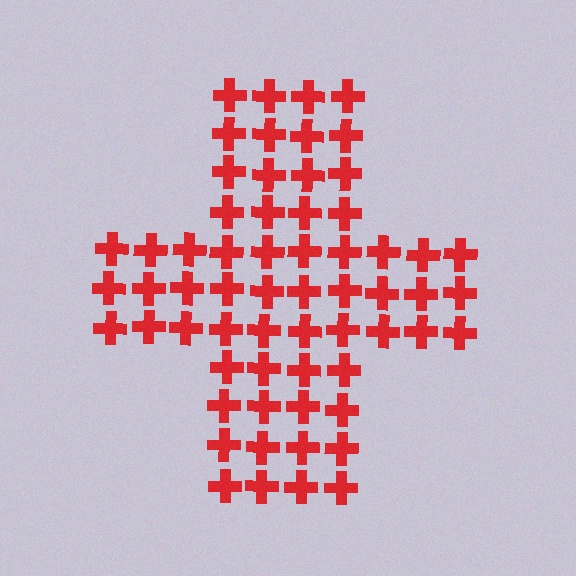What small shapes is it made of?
It is made of small crosses.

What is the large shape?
The large shape is a cross.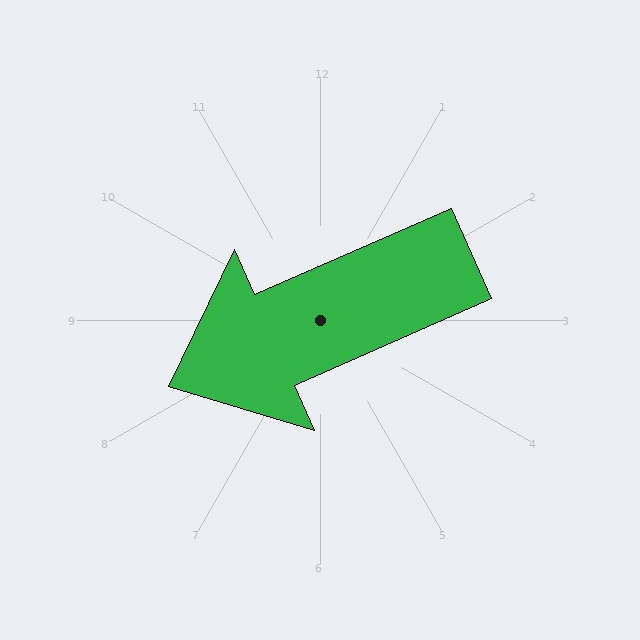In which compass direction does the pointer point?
Southwest.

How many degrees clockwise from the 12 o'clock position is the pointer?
Approximately 246 degrees.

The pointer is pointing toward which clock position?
Roughly 8 o'clock.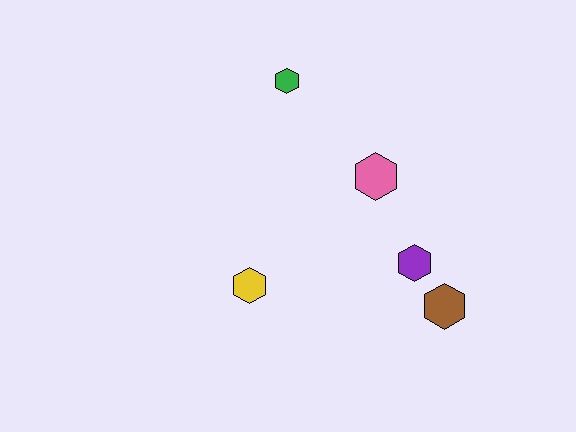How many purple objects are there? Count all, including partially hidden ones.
There is 1 purple object.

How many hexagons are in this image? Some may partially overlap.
There are 5 hexagons.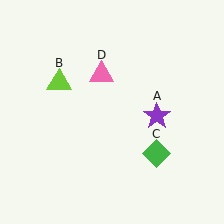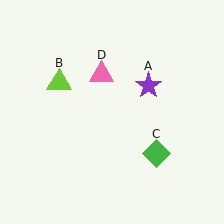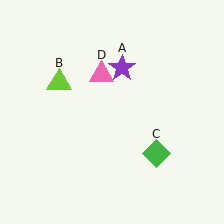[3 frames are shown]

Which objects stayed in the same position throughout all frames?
Lime triangle (object B) and green diamond (object C) and pink triangle (object D) remained stationary.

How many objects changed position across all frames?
1 object changed position: purple star (object A).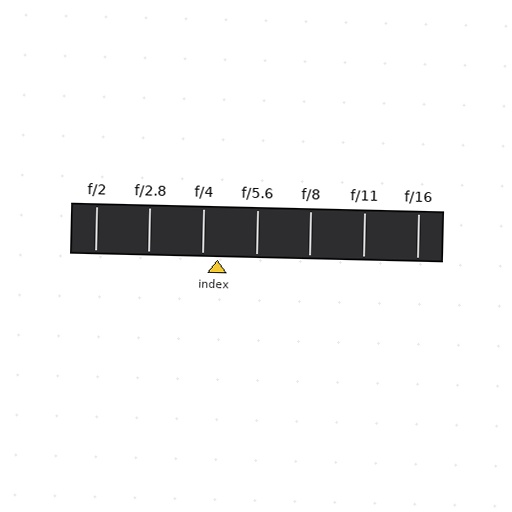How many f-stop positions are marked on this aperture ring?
There are 7 f-stop positions marked.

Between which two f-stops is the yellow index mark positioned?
The index mark is between f/4 and f/5.6.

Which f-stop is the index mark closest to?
The index mark is closest to f/4.